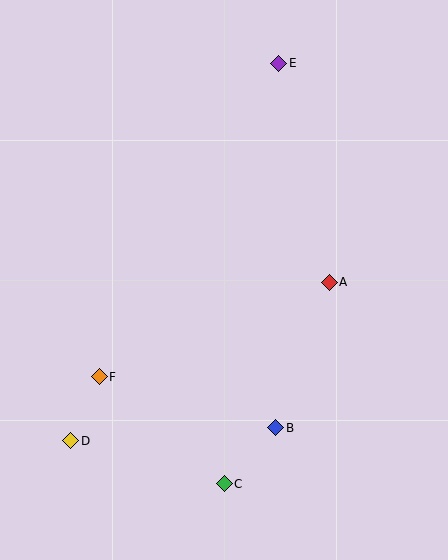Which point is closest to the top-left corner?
Point E is closest to the top-left corner.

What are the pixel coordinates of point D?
Point D is at (71, 441).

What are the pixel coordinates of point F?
Point F is at (99, 377).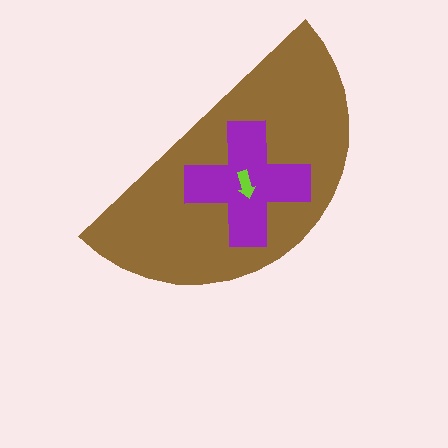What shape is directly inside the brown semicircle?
The purple cross.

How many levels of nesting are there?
3.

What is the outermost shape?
The brown semicircle.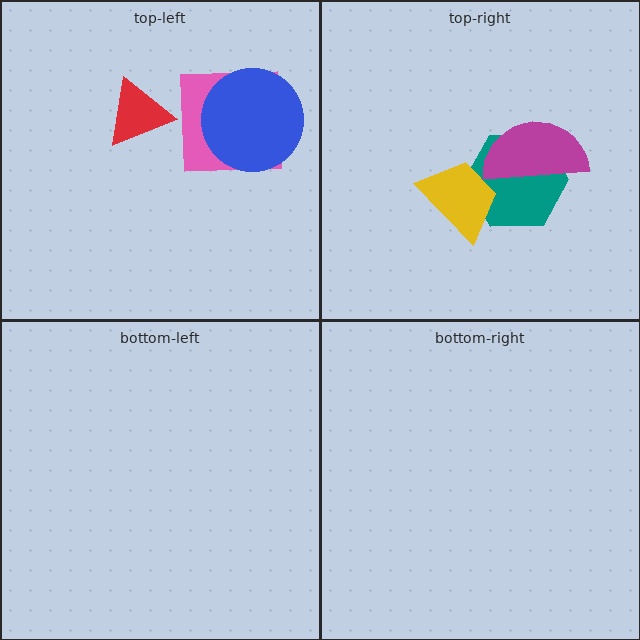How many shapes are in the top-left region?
3.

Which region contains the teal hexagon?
The top-right region.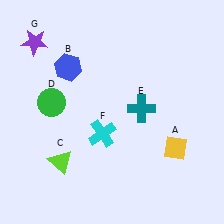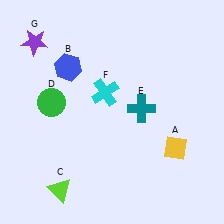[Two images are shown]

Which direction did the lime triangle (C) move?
The lime triangle (C) moved down.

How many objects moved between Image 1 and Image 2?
2 objects moved between the two images.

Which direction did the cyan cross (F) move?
The cyan cross (F) moved up.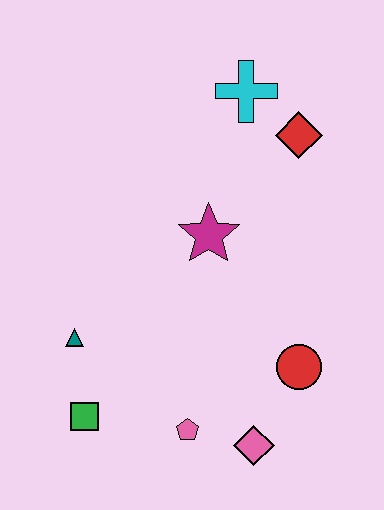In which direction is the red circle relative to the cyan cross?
The red circle is below the cyan cross.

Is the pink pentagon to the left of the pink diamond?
Yes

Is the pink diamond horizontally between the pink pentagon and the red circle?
Yes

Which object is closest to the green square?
The teal triangle is closest to the green square.